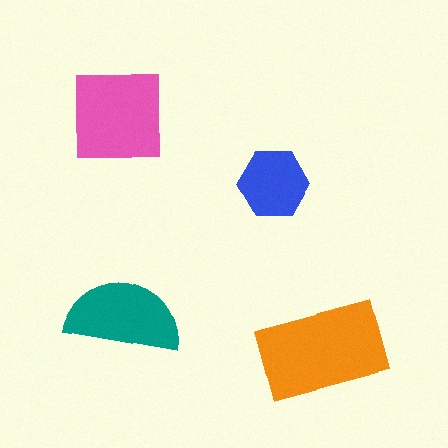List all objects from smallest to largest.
The blue hexagon, the teal semicircle, the pink square, the orange rectangle.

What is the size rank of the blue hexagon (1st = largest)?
4th.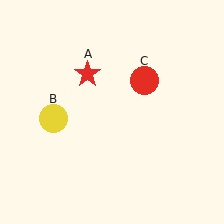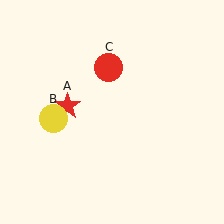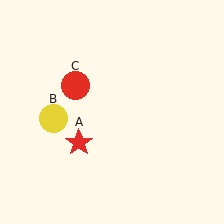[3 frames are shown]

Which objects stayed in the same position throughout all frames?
Yellow circle (object B) remained stationary.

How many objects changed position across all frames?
2 objects changed position: red star (object A), red circle (object C).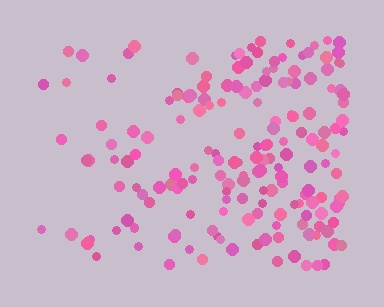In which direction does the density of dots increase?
From left to right, with the right side densest.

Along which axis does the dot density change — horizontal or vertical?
Horizontal.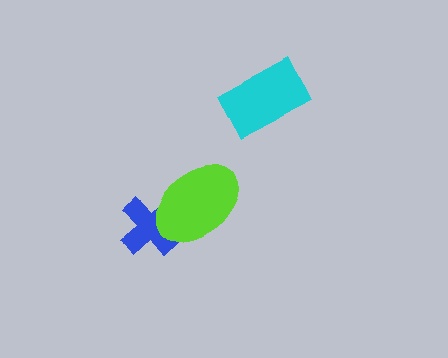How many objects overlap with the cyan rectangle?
0 objects overlap with the cyan rectangle.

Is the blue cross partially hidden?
Yes, it is partially covered by another shape.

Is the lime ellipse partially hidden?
No, no other shape covers it.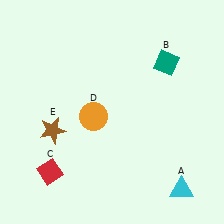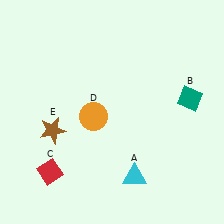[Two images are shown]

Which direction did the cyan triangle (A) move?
The cyan triangle (A) moved left.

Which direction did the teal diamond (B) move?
The teal diamond (B) moved down.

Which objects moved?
The objects that moved are: the cyan triangle (A), the teal diamond (B).